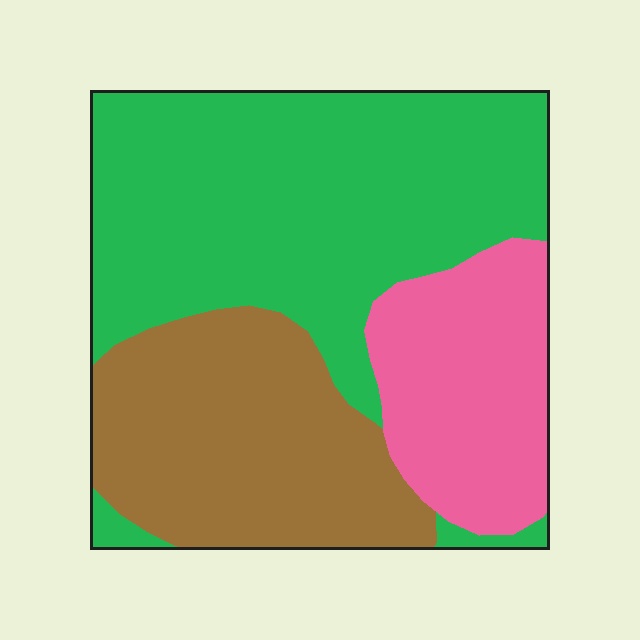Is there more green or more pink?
Green.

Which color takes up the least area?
Pink, at roughly 20%.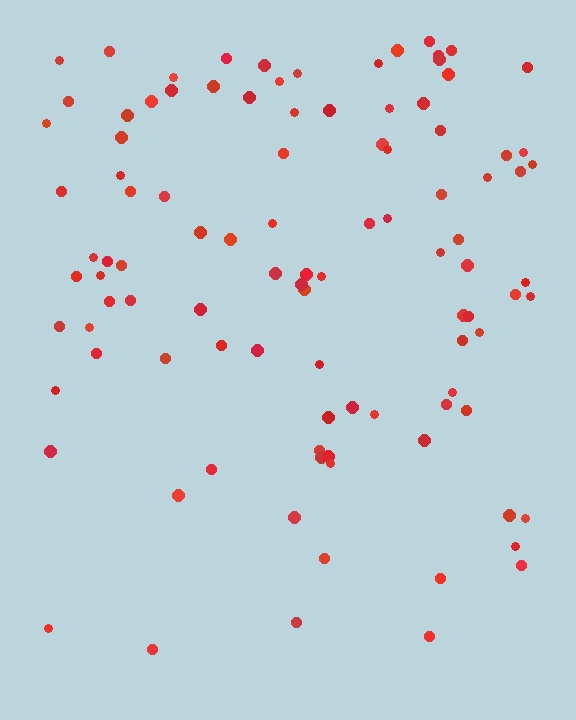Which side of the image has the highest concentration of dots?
The top.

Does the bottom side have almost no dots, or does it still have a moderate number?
Still a moderate number, just noticeably fewer than the top.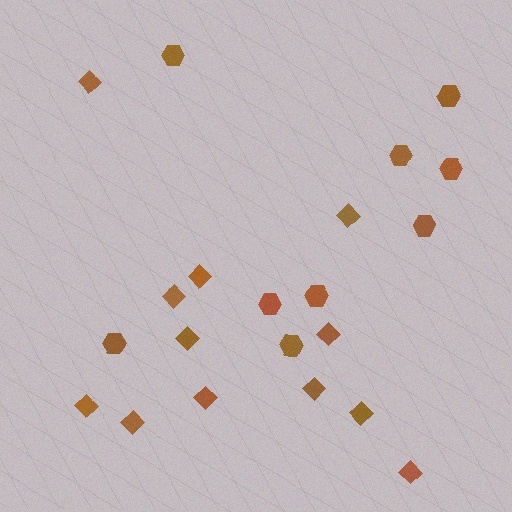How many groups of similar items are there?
There are 2 groups: one group of hexagons (9) and one group of diamonds (12).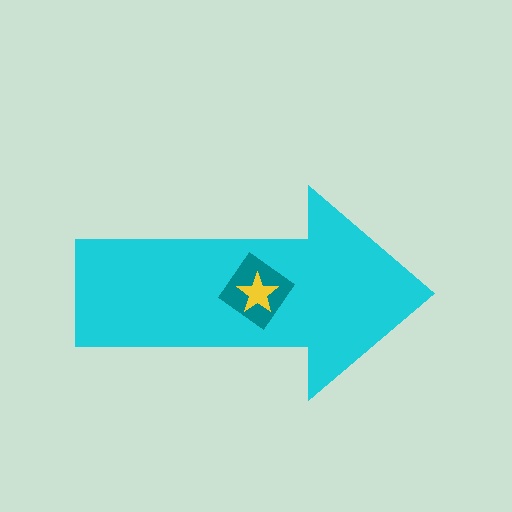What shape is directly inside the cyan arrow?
The teal diamond.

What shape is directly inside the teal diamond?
The yellow star.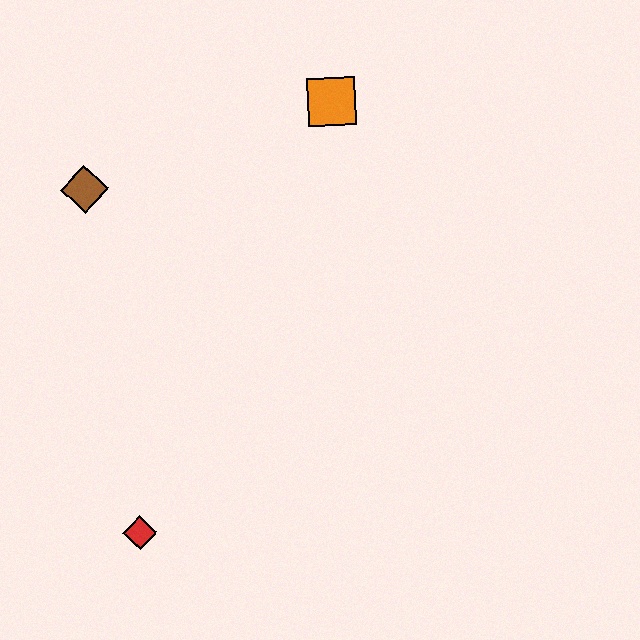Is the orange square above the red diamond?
Yes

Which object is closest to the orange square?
The brown diamond is closest to the orange square.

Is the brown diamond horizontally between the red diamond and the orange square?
No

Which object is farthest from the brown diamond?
The red diamond is farthest from the brown diamond.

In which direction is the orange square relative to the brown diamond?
The orange square is to the right of the brown diamond.